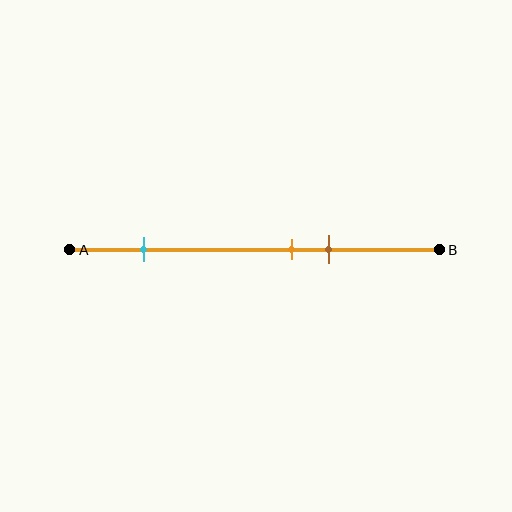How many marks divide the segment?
There are 3 marks dividing the segment.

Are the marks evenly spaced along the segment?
No, the marks are not evenly spaced.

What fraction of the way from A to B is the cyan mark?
The cyan mark is approximately 20% (0.2) of the way from A to B.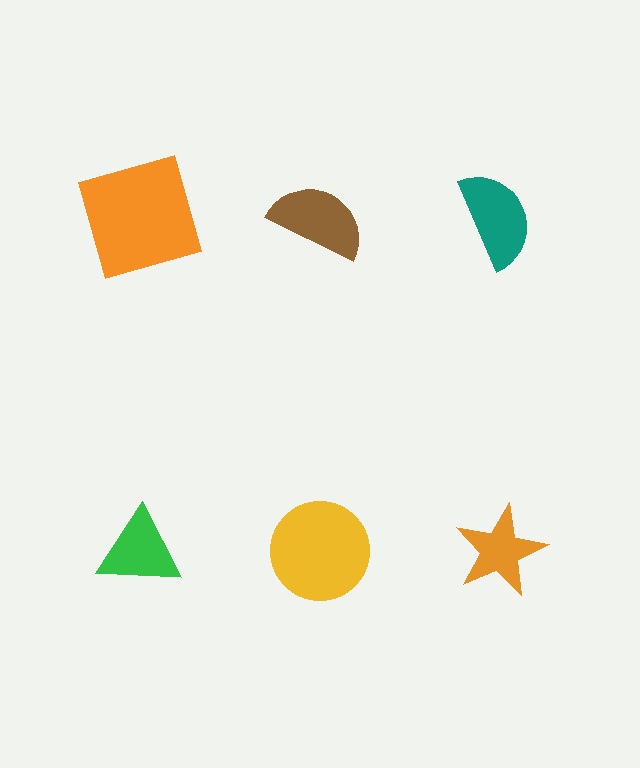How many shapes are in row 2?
3 shapes.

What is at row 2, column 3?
An orange star.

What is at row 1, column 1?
An orange square.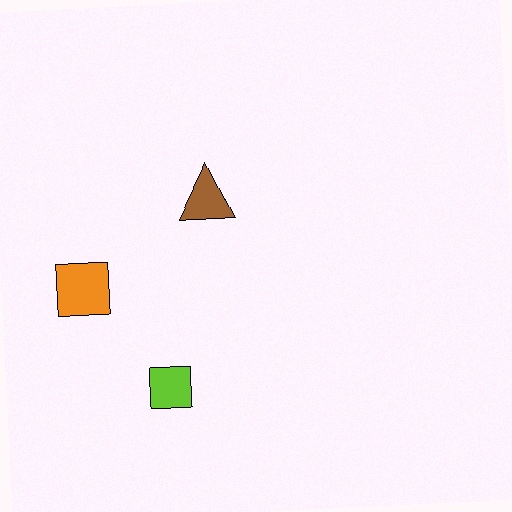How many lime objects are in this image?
There is 1 lime object.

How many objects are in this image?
There are 3 objects.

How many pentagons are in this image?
There are no pentagons.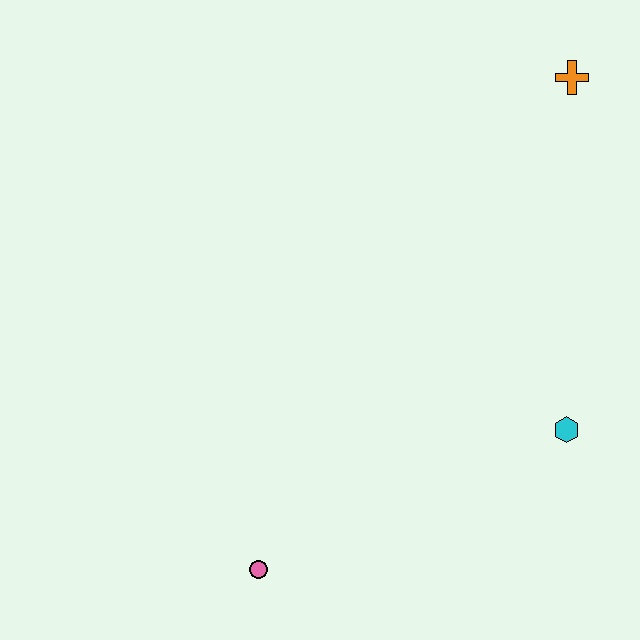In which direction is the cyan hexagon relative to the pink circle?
The cyan hexagon is to the right of the pink circle.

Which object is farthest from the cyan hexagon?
The orange cross is farthest from the cyan hexagon.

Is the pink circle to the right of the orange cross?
No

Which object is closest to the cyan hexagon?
The pink circle is closest to the cyan hexagon.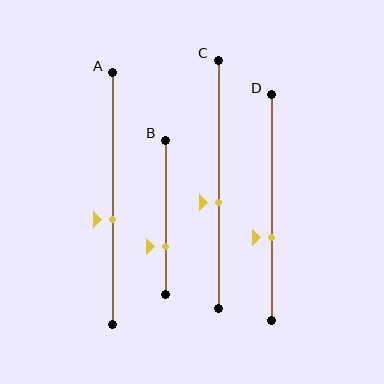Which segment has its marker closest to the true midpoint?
Segment C has its marker closest to the true midpoint.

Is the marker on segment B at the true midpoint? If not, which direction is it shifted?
No, the marker on segment B is shifted downward by about 19% of the segment length.